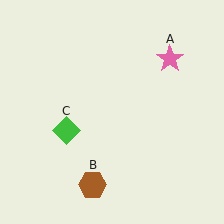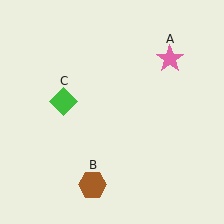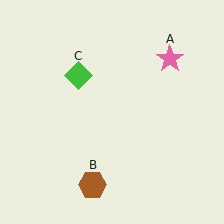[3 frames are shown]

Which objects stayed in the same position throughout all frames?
Pink star (object A) and brown hexagon (object B) remained stationary.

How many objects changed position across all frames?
1 object changed position: green diamond (object C).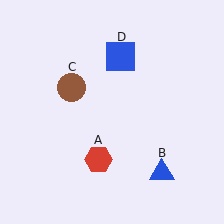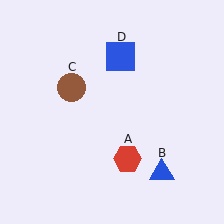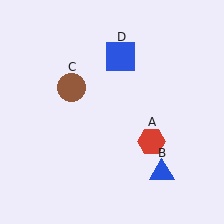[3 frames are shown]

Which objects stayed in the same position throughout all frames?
Blue triangle (object B) and brown circle (object C) and blue square (object D) remained stationary.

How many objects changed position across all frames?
1 object changed position: red hexagon (object A).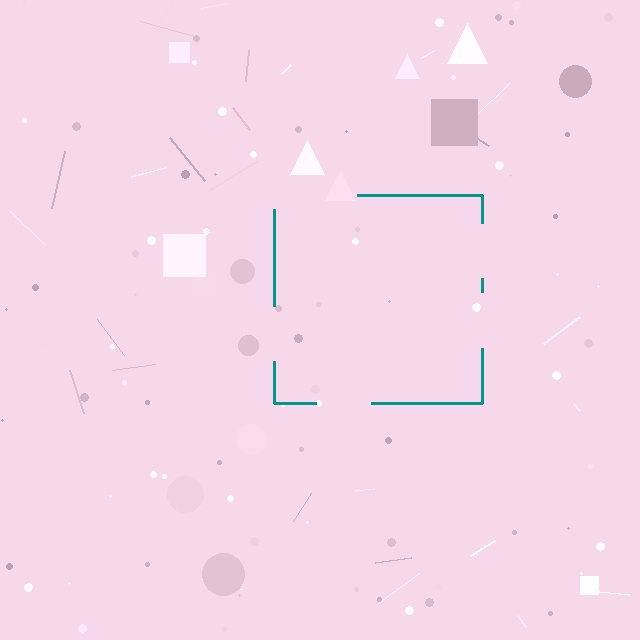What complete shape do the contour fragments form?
The contour fragments form a square.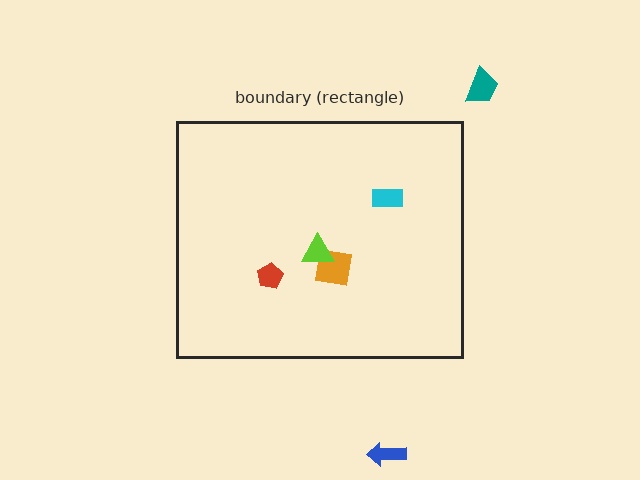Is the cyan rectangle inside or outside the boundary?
Inside.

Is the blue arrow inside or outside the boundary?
Outside.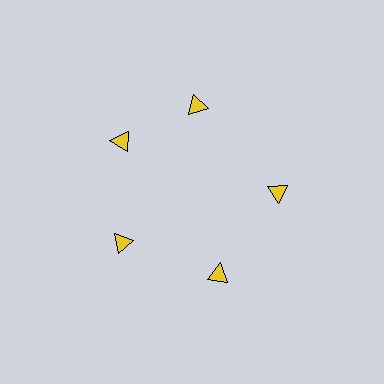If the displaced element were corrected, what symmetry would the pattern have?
It would have 5-fold rotational symmetry — the pattern would map onto itself every 72 degrees.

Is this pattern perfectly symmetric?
No. The 5 yellow triangles are arranged in a ring, but one element near the 1 o'clock position is rotated out of alignment along the ring, breaking the 5-fold rotational symmetry.